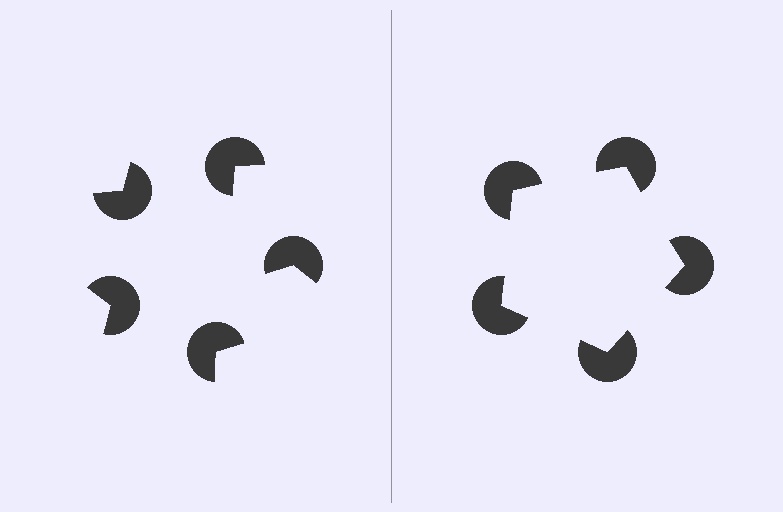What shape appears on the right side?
An illusory pentagon.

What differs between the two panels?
The pac-man discs are positioned identically on both sides; only the wedge orientations differ. On the right they align to a pentagon; on the left they are misaligned.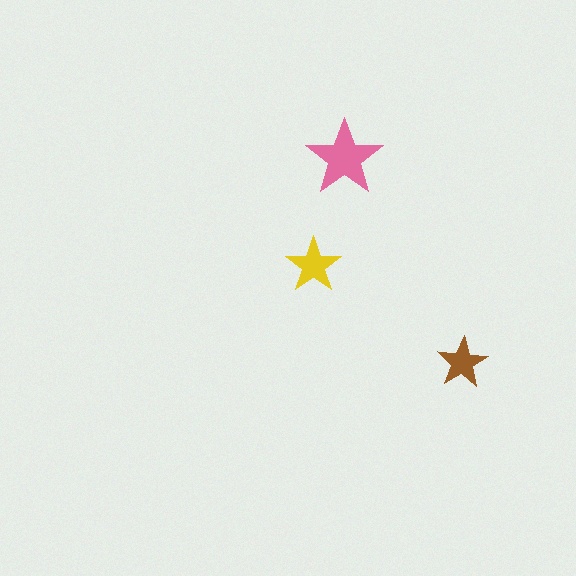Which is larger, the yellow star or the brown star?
The yellow one.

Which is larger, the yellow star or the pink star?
The pink one.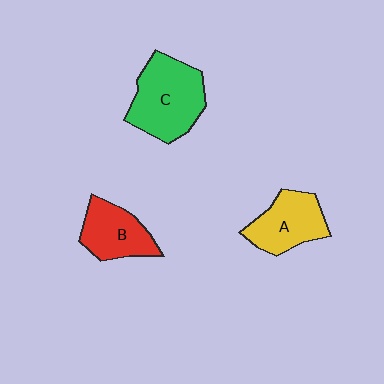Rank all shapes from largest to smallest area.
From largest to smallest: C (green), A (yellow), B (red).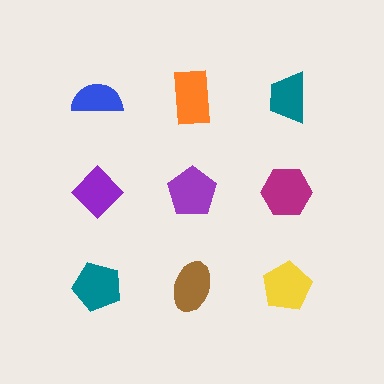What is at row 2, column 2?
A purple pentagon.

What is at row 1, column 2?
An orange rectangle.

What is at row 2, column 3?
A magenta hexagon.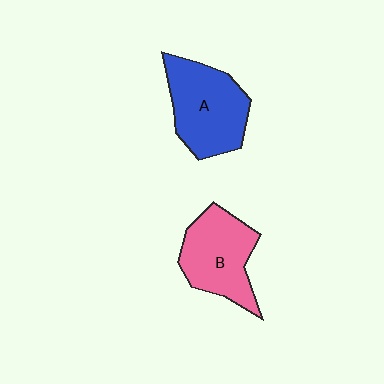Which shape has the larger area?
Shape A (blue).